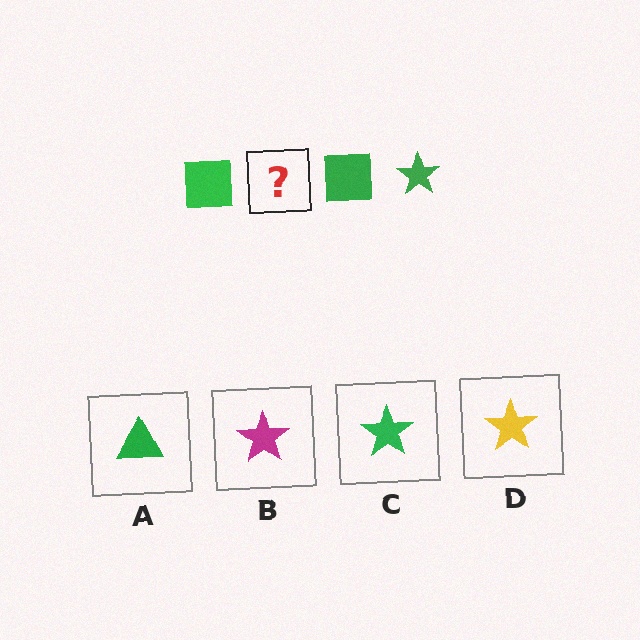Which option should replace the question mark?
Option C.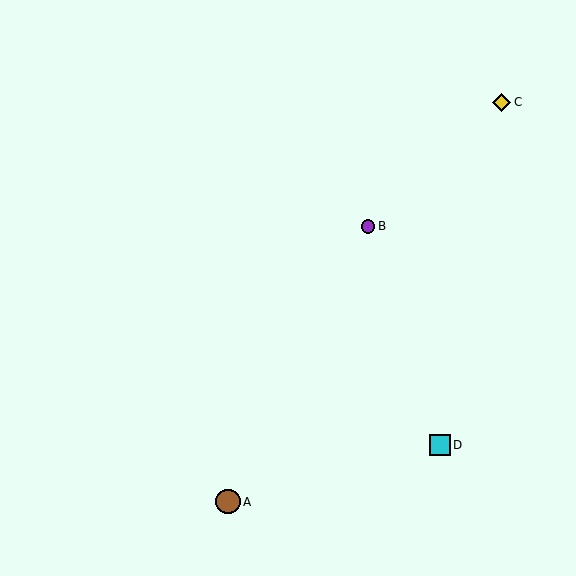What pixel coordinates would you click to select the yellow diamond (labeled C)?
Click at (501, 102) to select the yellow diamond C.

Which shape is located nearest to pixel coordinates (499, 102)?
The yellow diamond (labeled C) at (501, 102) is nearest to that location.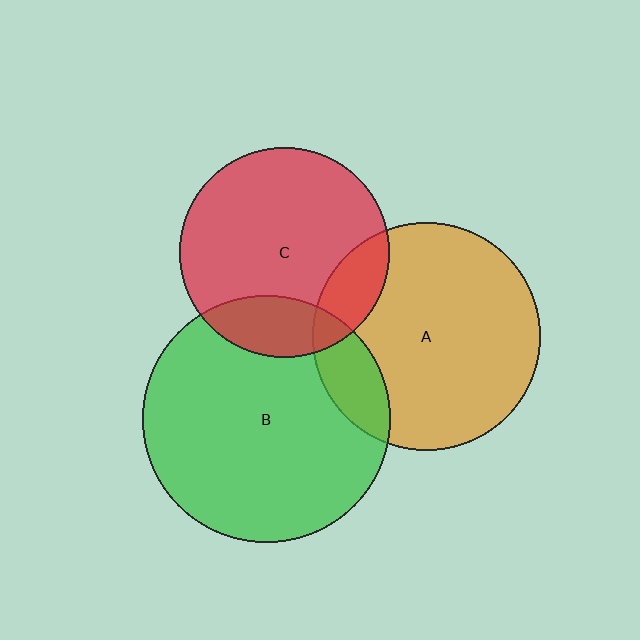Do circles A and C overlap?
Yes.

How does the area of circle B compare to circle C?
Approximately 1.4 times.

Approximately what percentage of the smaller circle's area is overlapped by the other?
Approximately 15%.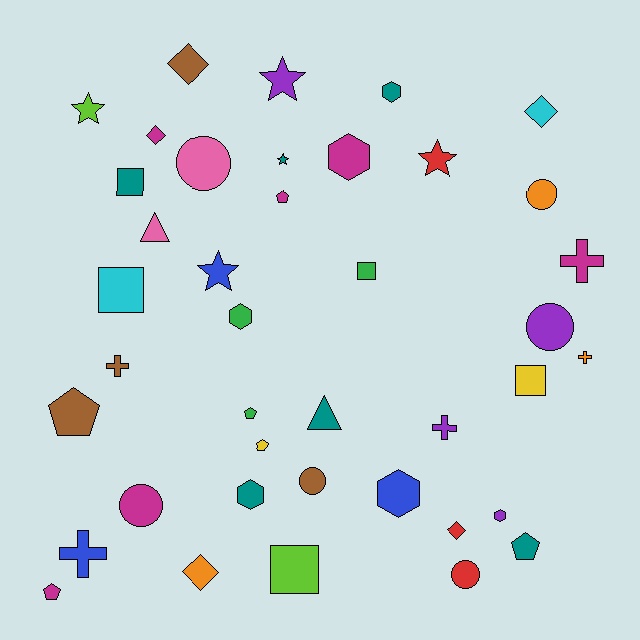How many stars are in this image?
There are 5 stars.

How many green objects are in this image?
There are 3 green objects.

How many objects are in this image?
There are 40 objects.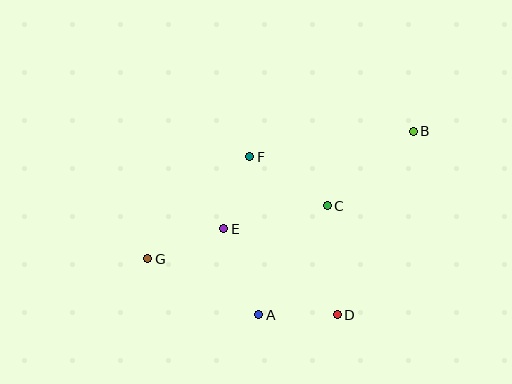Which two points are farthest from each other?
Points B and G are farthest from each other.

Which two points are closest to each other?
Points E and F are closest to each other.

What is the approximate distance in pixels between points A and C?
The distance between A and C is approximately 129 pixels.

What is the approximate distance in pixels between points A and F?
The distance between A and F is approximately 158 pixels.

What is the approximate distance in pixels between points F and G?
The distance between F and G is approximately 145 pixels.